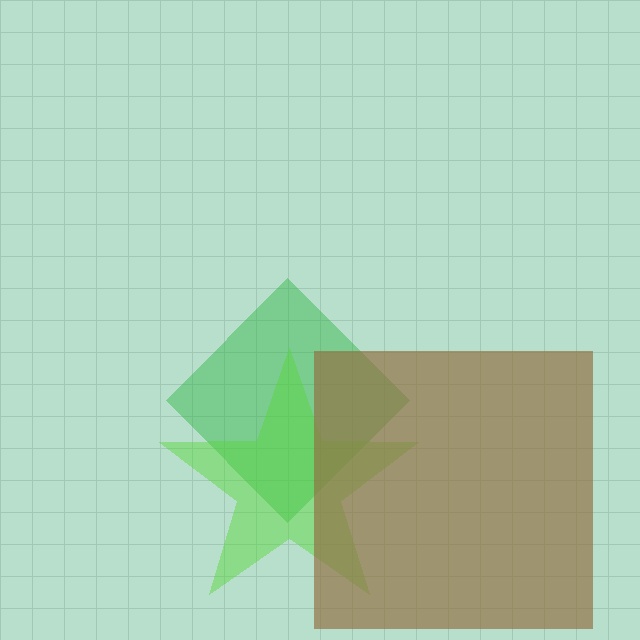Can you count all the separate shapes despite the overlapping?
Yes, there are 3 separate shapes.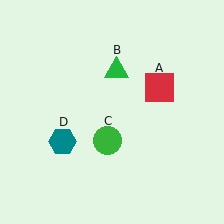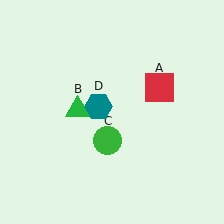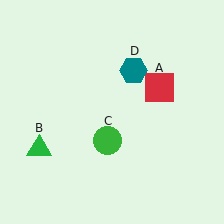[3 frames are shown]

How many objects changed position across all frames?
2 objects changed position: green triangle (object B), teal hexagon (object D).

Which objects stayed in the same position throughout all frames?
Red square (object A) and green circle (object C) remained stationary.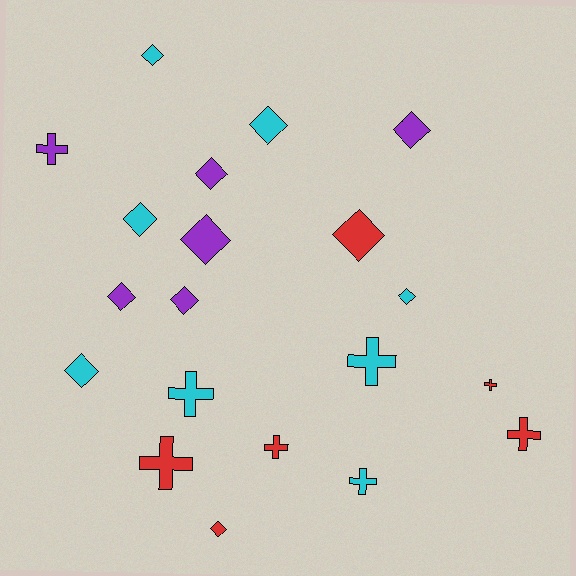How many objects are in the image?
There are 20 objects.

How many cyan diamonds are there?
There are 5 cyan diamonds.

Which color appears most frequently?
Cyan, with 8 objects.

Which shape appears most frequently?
Diamond, with 12 objects.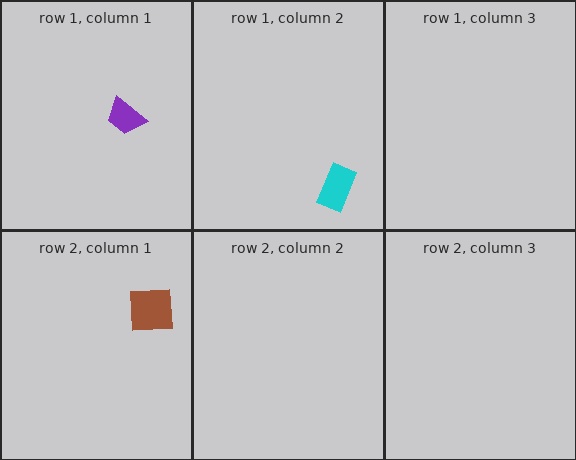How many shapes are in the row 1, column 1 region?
1.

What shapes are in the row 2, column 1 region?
The brown square.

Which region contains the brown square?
The row 2, column 1 region.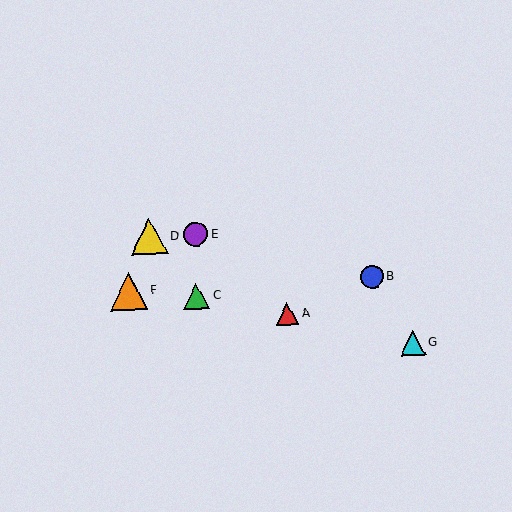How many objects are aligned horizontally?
2 objects (D, E) are aligned horizontally.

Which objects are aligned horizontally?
Objects D, E are aligned horizontally.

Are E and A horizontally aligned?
No, E is at y≈234 and A is at y≈314.